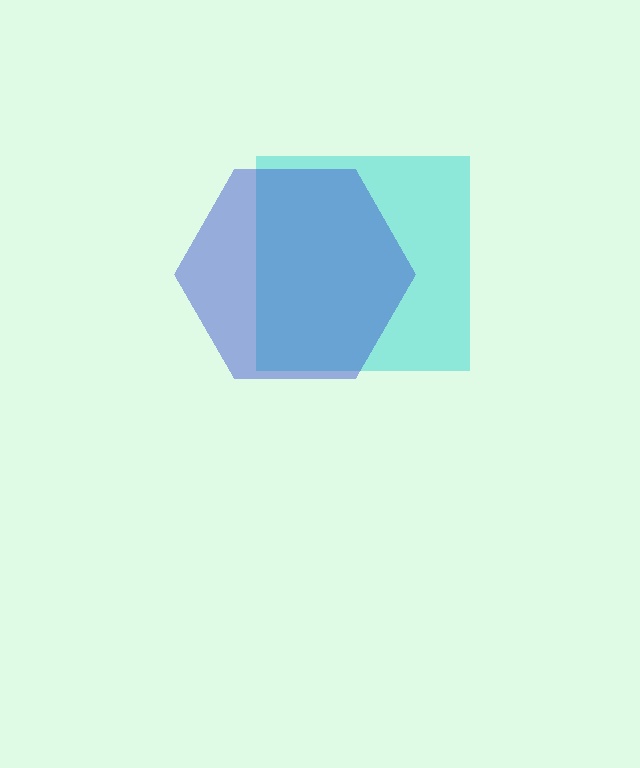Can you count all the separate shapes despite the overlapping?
Yes, there are 2 separate shapes.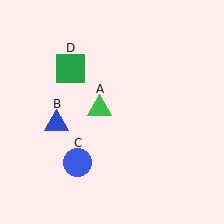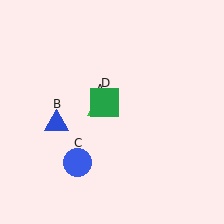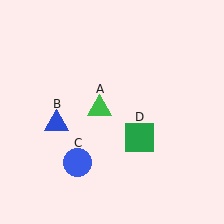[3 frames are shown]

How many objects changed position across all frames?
1 object changed position: green square (object D).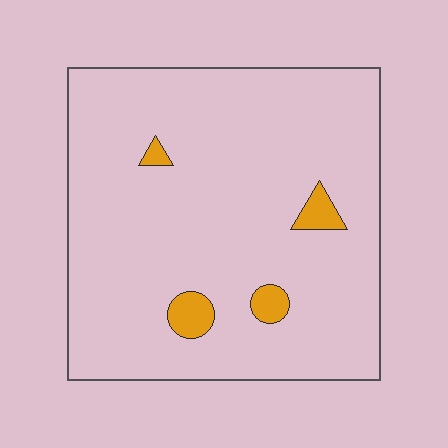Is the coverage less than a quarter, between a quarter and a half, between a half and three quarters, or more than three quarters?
Less than a quarter.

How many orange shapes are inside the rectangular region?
4.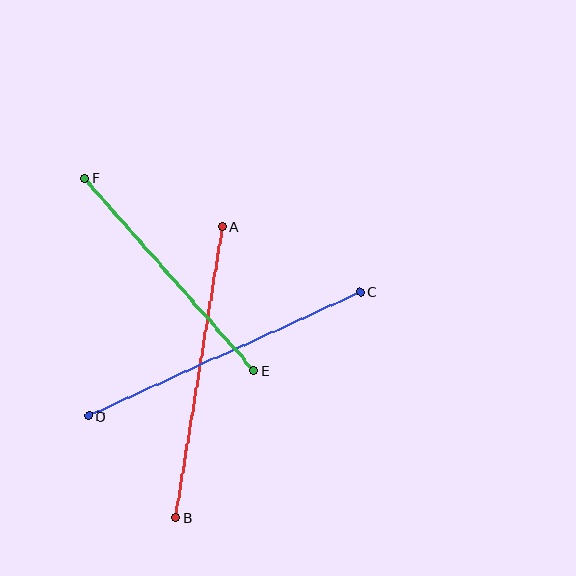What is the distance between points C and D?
The distance is approximately 298 pixels.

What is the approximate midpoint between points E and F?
The midpoint is at approximately (169, 274) pixels.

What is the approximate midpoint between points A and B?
The midpoint is at approximately (199, 372) pixels.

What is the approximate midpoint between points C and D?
The midpoint is at approximately (224, 354) pixels.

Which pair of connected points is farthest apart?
Points C and D are farthest apart.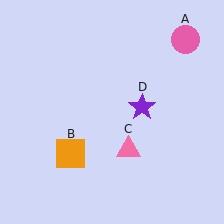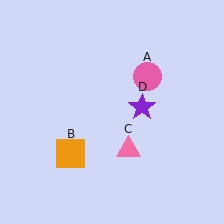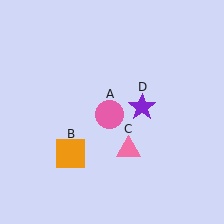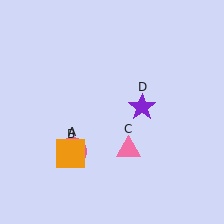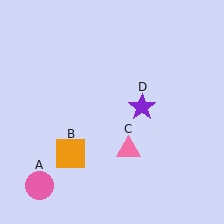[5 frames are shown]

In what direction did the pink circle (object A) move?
The pink circle (object A) moved down and to the left.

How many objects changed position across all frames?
1 object changed position: pink circle (object A).